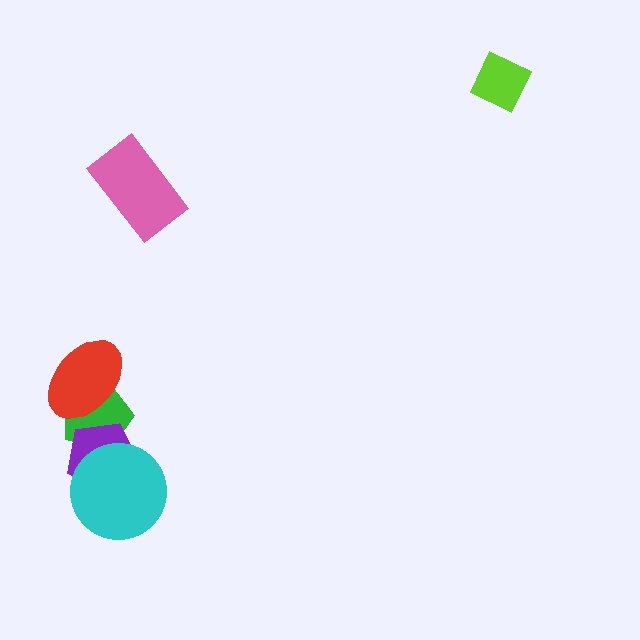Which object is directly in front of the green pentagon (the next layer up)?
The purple pentagon is directly in front of the green pentagon.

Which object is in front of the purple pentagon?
The cyan circle is in front of the purple pentagon.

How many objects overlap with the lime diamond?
0 objects overlap with the lime diamond.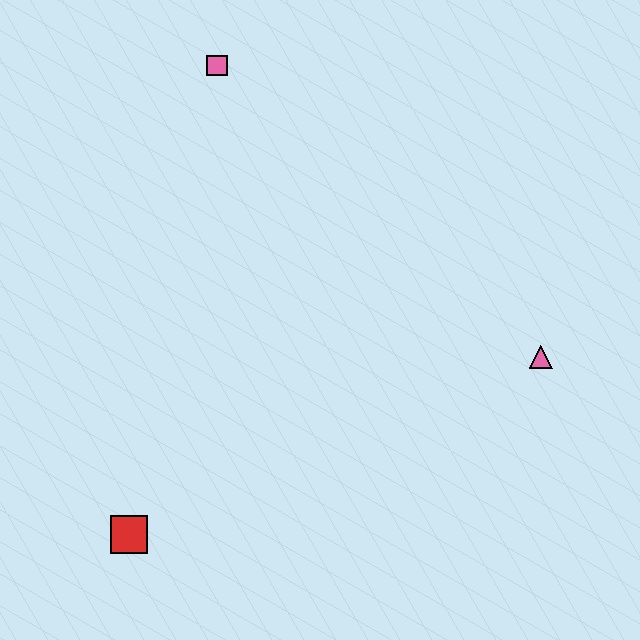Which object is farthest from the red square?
The pink square is farthest from the red square.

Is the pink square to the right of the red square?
Yes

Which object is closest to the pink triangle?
The pink square is closest to the pink triangle.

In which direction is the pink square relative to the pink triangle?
The pink square is to the left of the pink triangle.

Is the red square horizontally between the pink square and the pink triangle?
No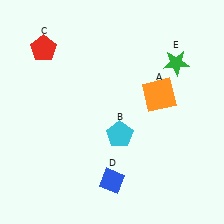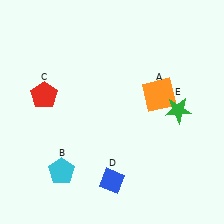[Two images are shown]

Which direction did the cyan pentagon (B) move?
The cyan pentagon (B) moved left.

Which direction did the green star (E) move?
The green star (E) moved down.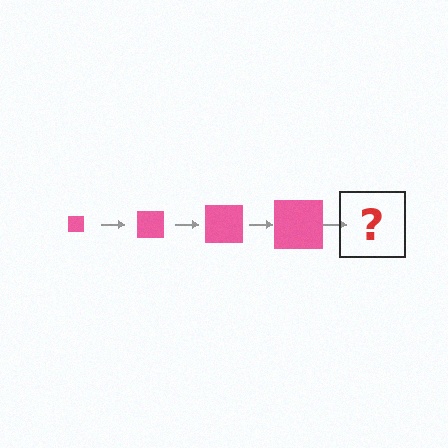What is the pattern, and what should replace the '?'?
The pattern is that the square gets progressively larger each step. The '?' should be a pink square, larger than the previous one.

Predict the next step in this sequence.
The next step is a pink square, larger than the previous one.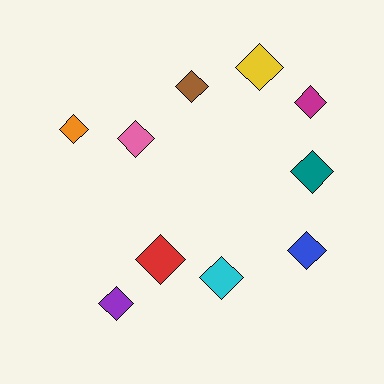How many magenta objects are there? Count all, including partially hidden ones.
There is 1 magenta object.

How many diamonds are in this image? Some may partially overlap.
There are 10 diamonds.